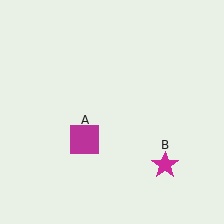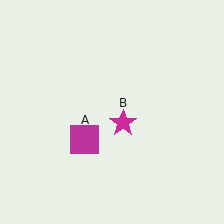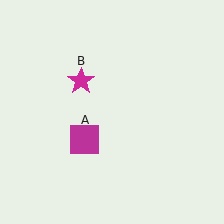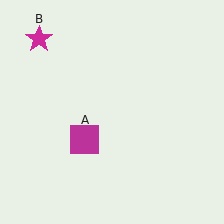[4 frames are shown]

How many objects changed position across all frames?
1 object changed position: magenta star (object B).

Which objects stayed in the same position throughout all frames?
Magenta square (object A) remained stationary.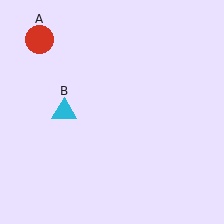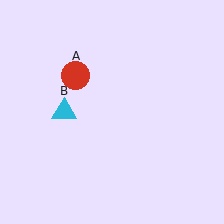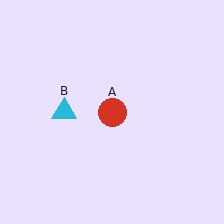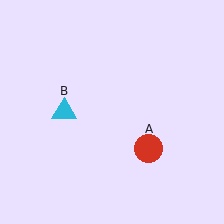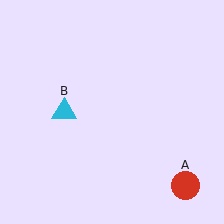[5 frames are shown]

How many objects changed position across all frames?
1 object changed position: red circle (object A).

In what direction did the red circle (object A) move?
The red circle (object A) moved down and to the right.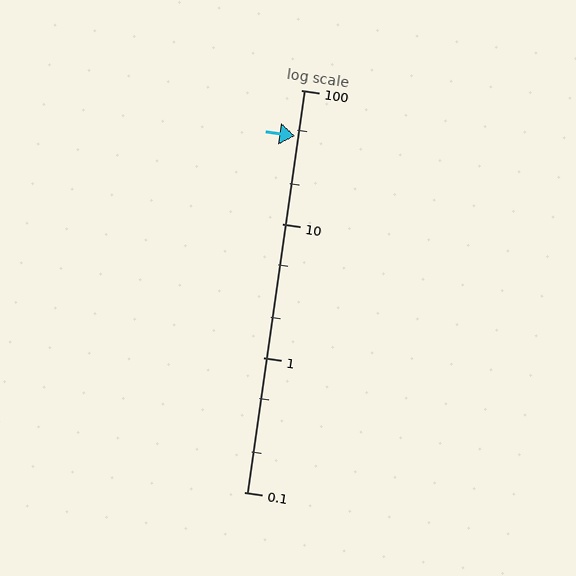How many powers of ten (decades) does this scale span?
The scale spans 3 decades, from 0.1 to 100.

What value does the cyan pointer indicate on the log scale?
The pointer indicates approximately 45.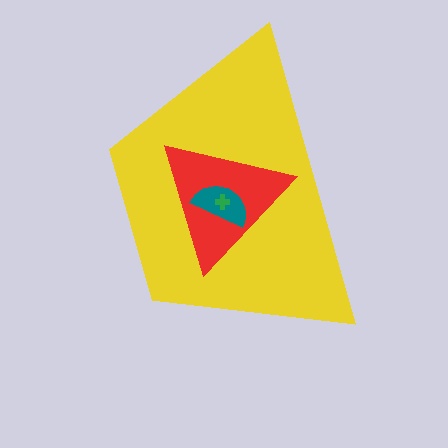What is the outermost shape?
The yellow trapezoid.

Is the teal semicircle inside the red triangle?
Yes.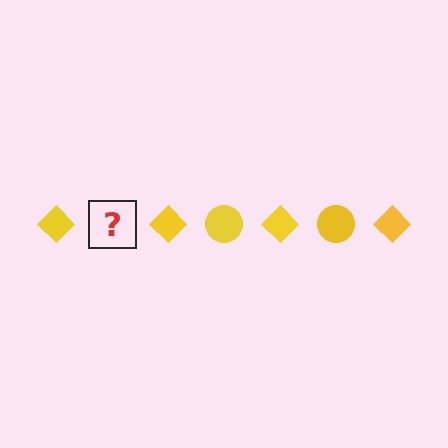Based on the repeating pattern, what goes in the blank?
The blank should be a yellow circle.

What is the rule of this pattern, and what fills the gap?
The rule is that the pattern cycles through diamond, circle shapes in yellow. The gap should be filled with a yellow circle.